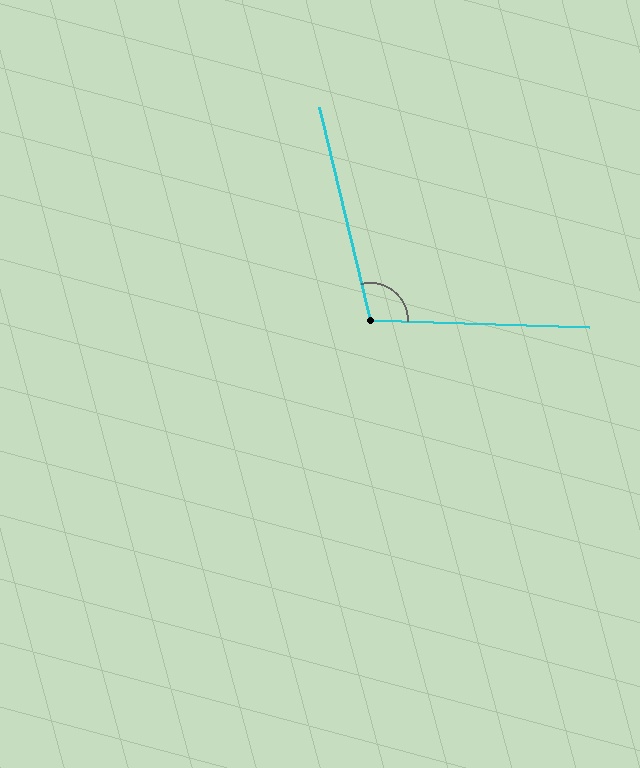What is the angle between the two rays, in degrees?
Approximately 105 degrees.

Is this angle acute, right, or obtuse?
It is obtuse.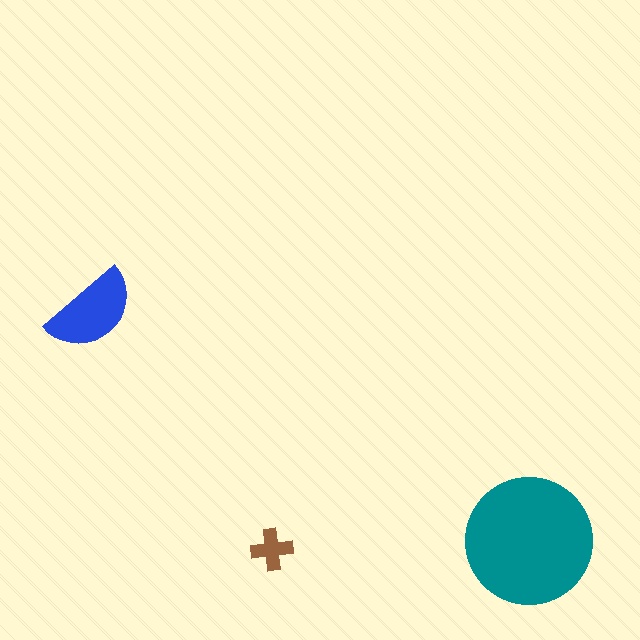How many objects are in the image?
There are 3 objects in the image.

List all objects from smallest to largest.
The brown cross, the blue semicircle, the teal circle.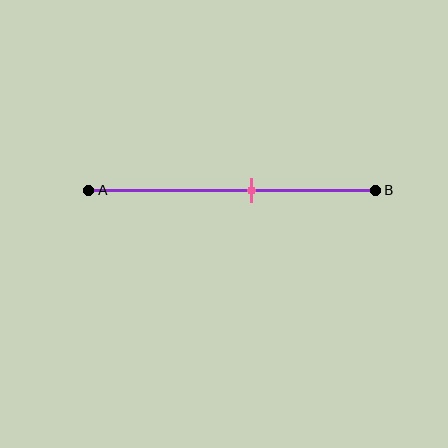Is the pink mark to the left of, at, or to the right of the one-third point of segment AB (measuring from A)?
The pink mark is to the right of the one-third point of segment AB.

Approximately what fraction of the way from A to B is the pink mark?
The pink mark is approximately 55% of the way from A to B.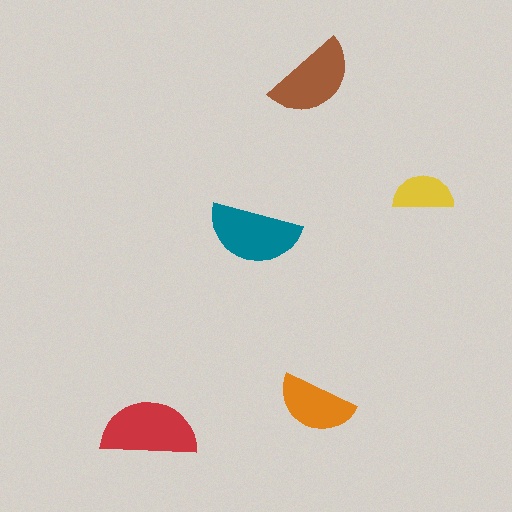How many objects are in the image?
There are 5 objects in the image.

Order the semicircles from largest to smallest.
the red one, the teal one, the brown one, the orange one, the yellow one.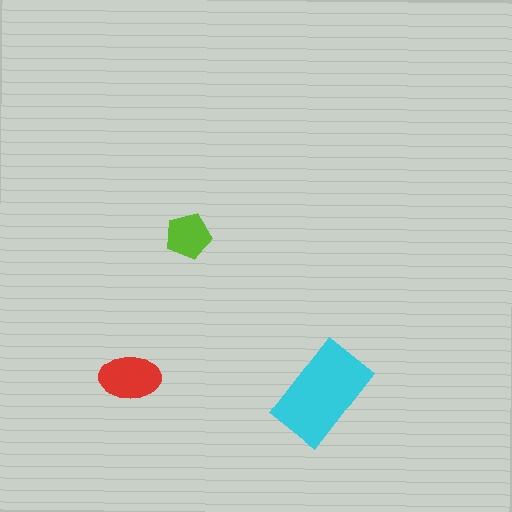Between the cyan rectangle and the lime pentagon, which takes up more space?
The cyan rectangle.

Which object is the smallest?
The lime pentagon.